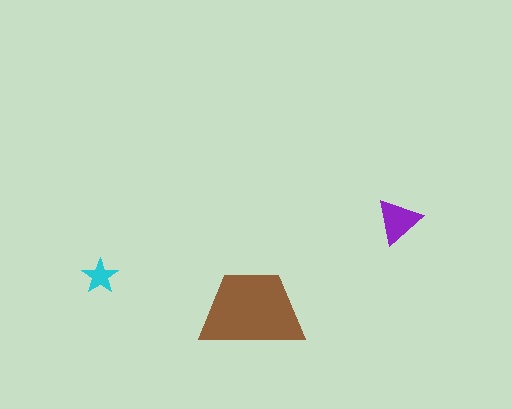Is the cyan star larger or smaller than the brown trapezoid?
Smaller.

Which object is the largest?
The brown trapezoid.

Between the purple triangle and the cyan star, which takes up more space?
The purple triangle.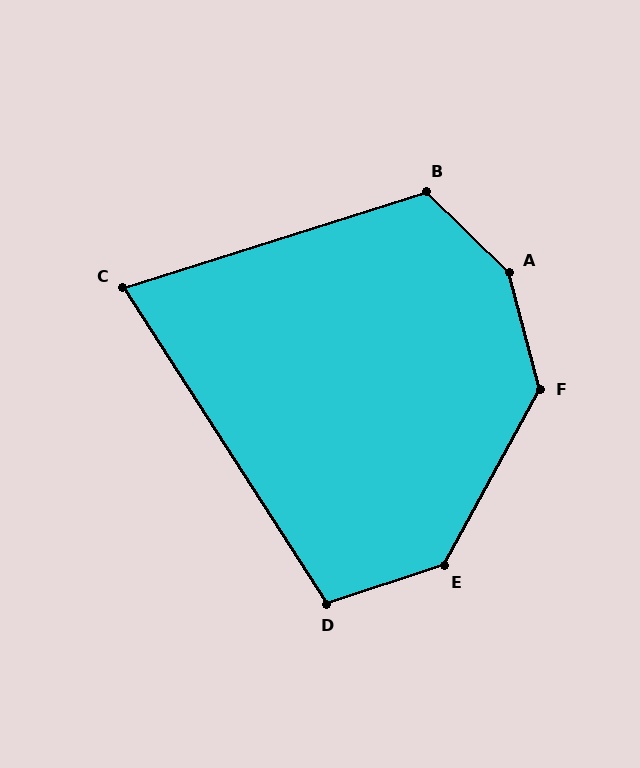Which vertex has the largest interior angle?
A, at approximately 149 degrees.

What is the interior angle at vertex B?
Approximately 118 degrees (obtuse).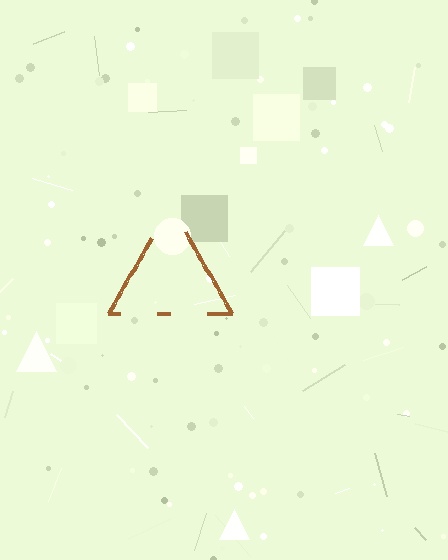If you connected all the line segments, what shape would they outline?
They would outline a triangle.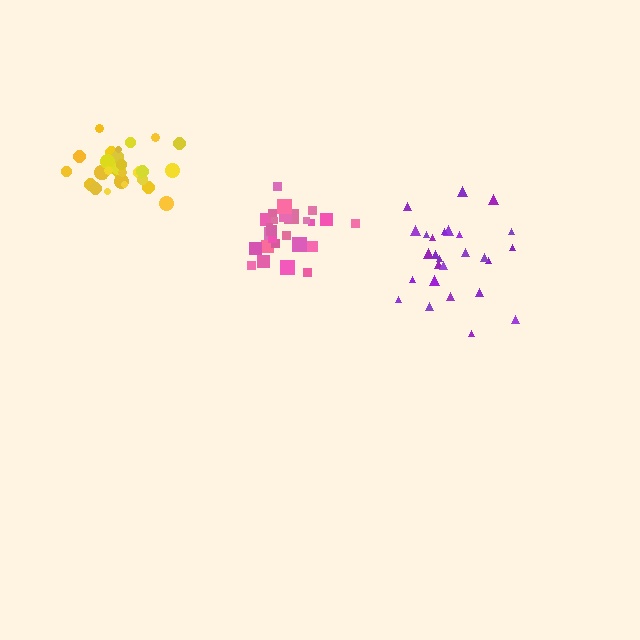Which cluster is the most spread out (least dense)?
Purple.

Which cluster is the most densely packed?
Yellow.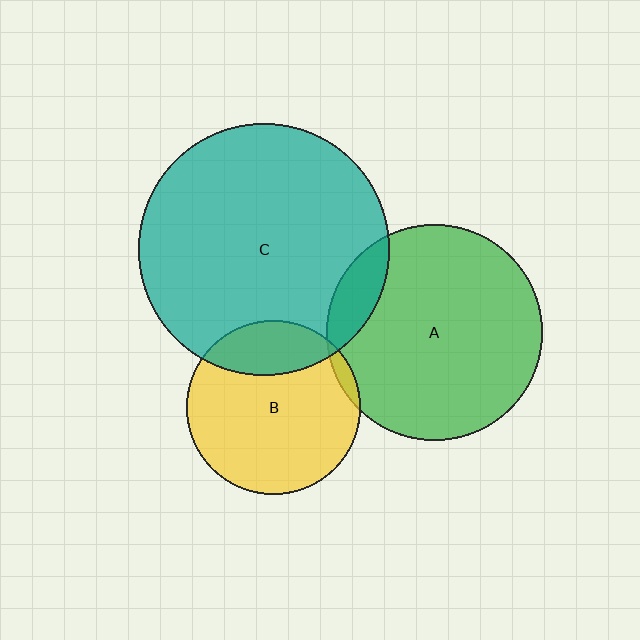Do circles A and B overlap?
Yes.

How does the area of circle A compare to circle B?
Approximately 1.5 times.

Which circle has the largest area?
Circle C (teal).